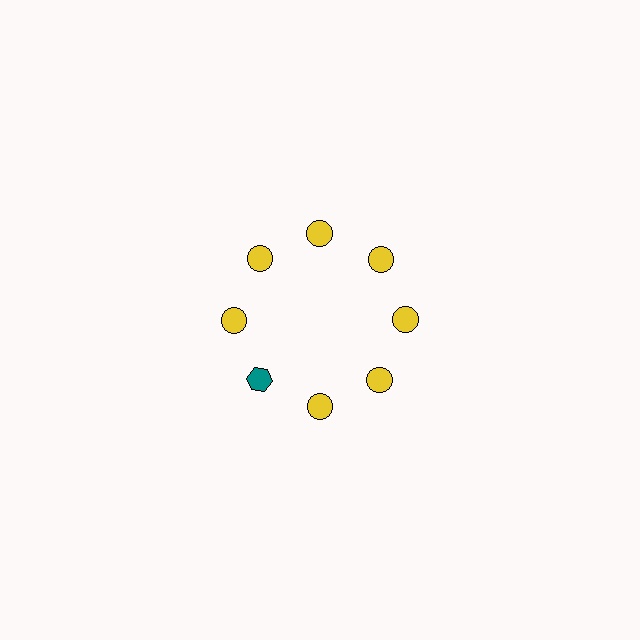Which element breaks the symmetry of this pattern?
The teal hexagon at roughly the 8 o'clock position breaks the symmetry. All other shapes are yellow circles.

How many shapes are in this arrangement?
There are 8 shapes arranged in a ring pattern.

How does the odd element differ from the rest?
It differs in both color (teal instead of yellow) and shape (hexagon instead of circle).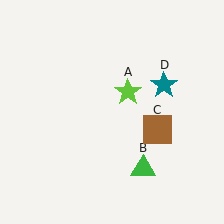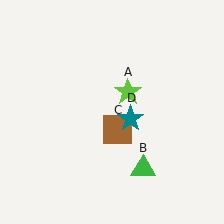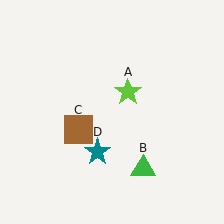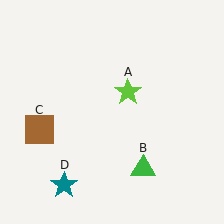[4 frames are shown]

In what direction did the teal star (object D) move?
The teal star (object D) moved down and to the left.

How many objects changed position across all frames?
2 objects changed position: brown square (object C), teal star (object D).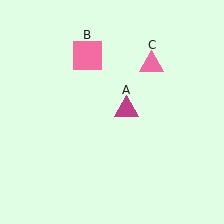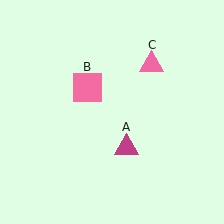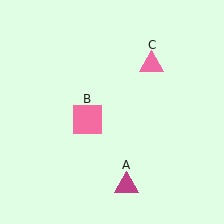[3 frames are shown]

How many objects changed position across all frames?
2 objects changed position: magenta triangle (object A), pink square (object B).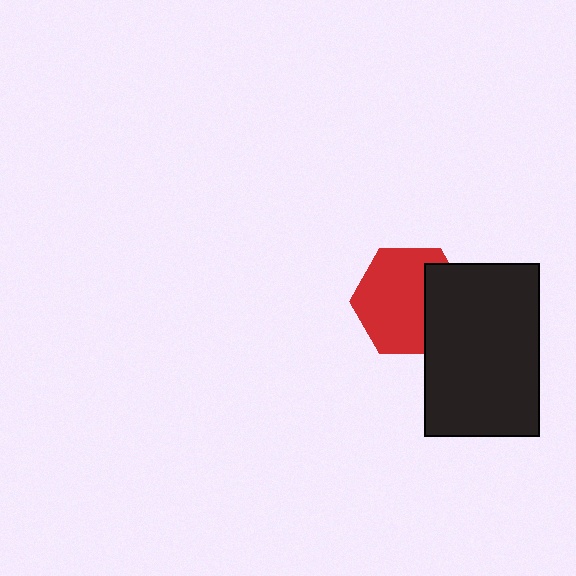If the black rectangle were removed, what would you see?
You would see the complete red hexagon.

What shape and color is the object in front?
The object in front is a black rectangle.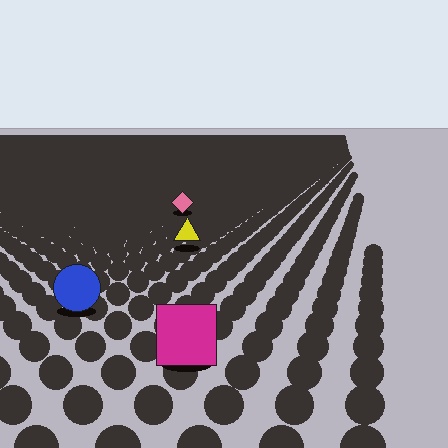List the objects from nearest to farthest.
From nearest to farthest: the magenta square, the blue circle, the yellow triangle, the pink diamond.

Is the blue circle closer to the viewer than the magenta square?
No. The magenta square is closer — you can tell from the texture gradient: the ground texture is coarser near it.